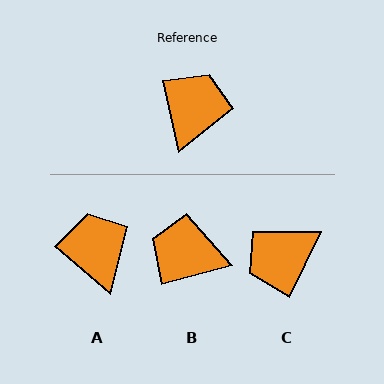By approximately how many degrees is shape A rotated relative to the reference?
Approximately 37 degrees counter-clockwise.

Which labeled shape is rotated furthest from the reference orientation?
C, about 141 degrees away.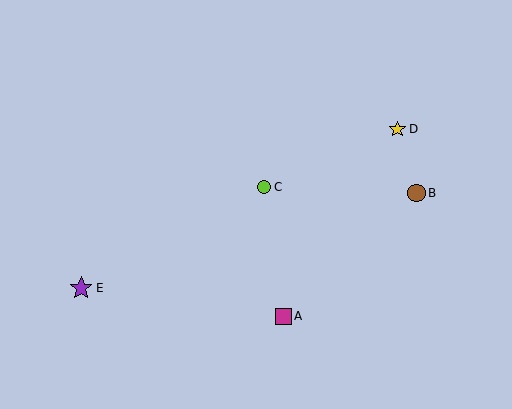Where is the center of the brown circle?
The center of the brown circle is at (417, 193).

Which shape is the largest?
The purple star (labeled E) is the largest.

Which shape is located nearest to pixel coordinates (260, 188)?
The lime circle (labeled C) at (264, 187) is nearest to that location.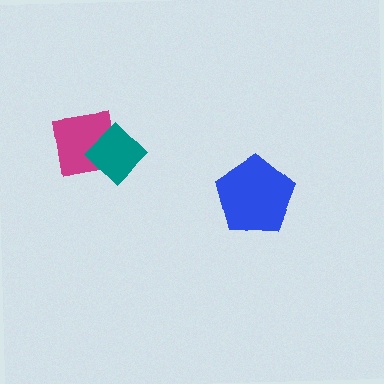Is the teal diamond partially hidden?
No, no other shape covers it.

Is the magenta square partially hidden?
Yes, it is partially covered by another shape.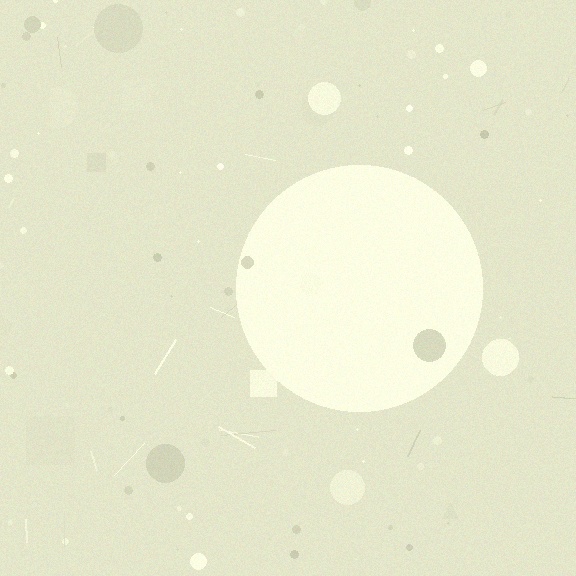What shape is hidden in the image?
A circle is hidden in the image.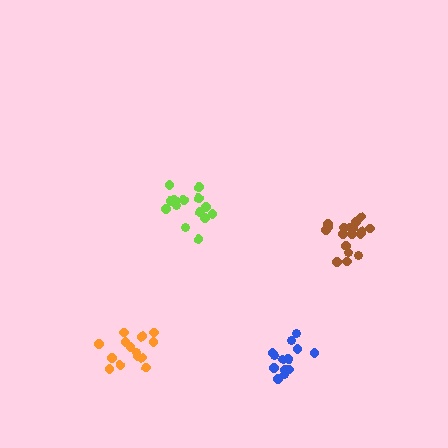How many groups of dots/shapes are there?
There are 4 groups.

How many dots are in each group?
Group 1: 14 dots, Group 2: 13 dots, Group 3: 14 dots, Group 4: 18 dots (59 total).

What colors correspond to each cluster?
The clusters are colored: lime, blue, orange, brown.